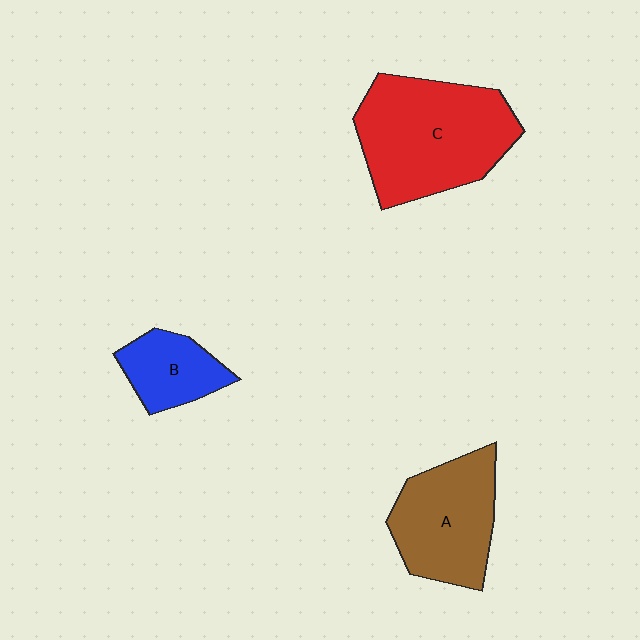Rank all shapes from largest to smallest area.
From largest to smallest: C (red), A (brown), B (blue).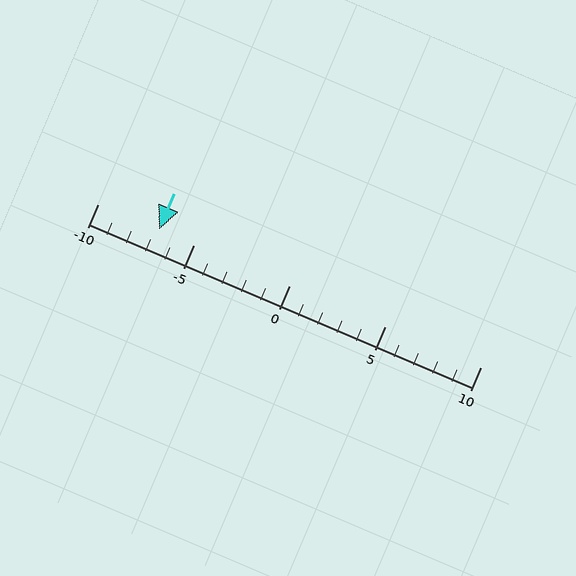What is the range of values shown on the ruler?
The ruler shows values from -10 to 10.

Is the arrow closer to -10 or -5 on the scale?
The arrow is closer to -5.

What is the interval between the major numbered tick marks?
The major tick marks are spaced 5 units apart.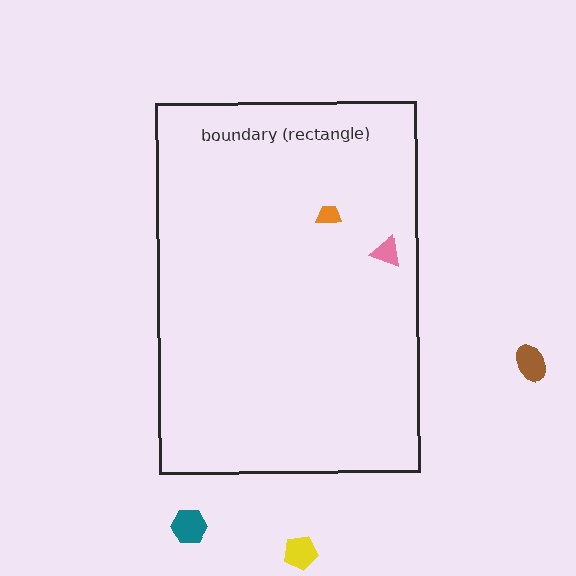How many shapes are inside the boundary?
2 inside, 3 outside.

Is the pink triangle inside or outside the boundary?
Inside.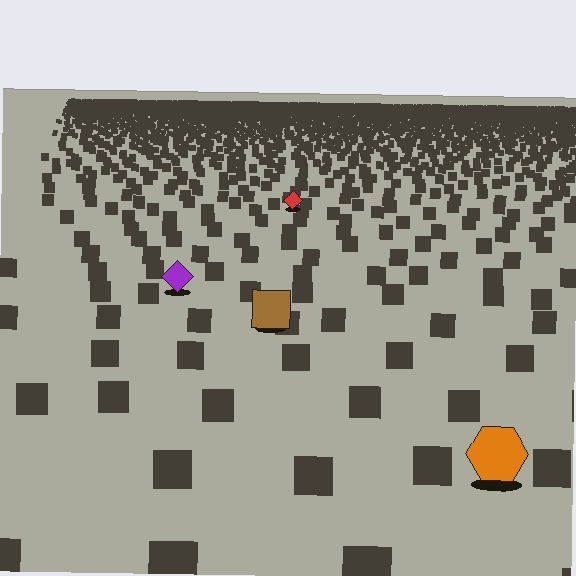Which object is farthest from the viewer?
The red diamond is farthest from the viewer. It appears smaller and the ground texture around it is denser.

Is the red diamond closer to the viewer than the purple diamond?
No. The purple diamond is closer — you can tell from the texture gradient: the ground texture is coarser near it.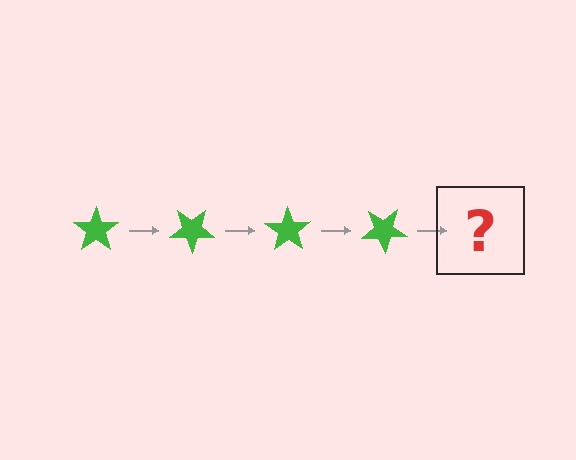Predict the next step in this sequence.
The next step is a green star rotated 140 degrees.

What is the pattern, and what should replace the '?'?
The pattern is that the star rotates 35 degrees each step. The '?' should be a green star rotated 140 degrees.